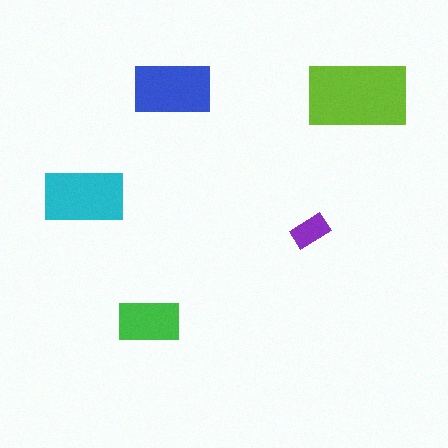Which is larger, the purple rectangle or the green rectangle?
The green one.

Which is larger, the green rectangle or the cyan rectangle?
The cyan one.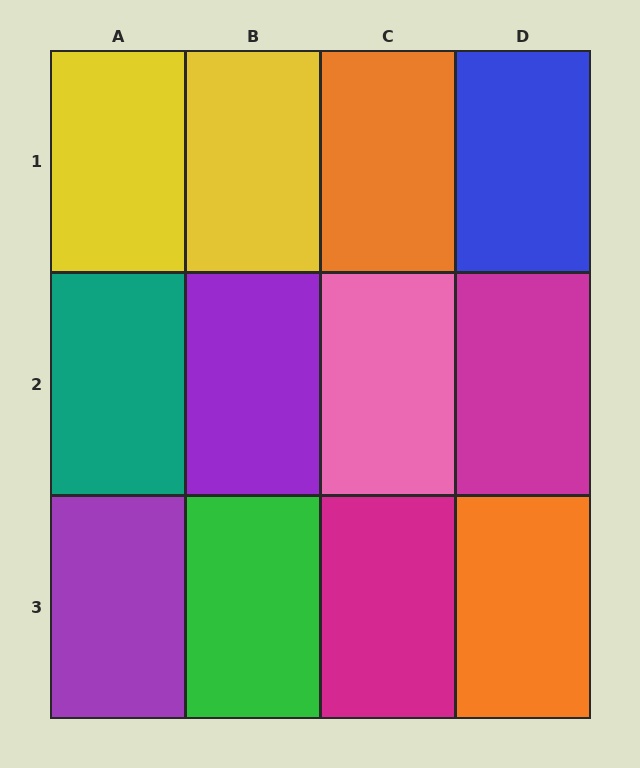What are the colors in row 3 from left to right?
Purple, green, magenta, orange.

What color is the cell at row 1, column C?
Orange.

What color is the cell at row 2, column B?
Purple.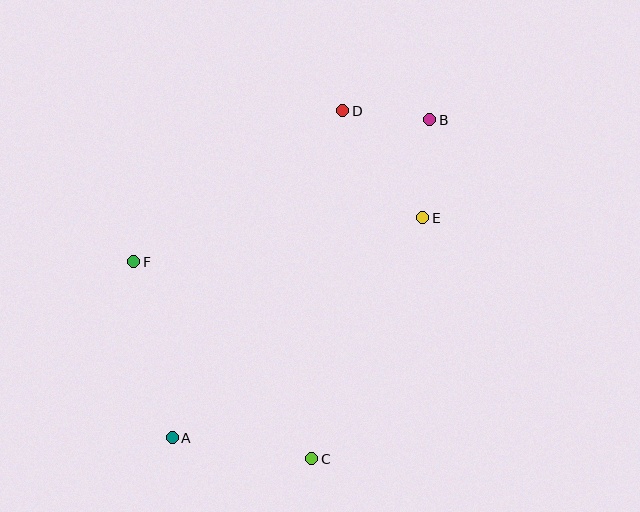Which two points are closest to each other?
Points B and D are closest to each other.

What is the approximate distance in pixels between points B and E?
The distance between B and E is approximately 98 pixels.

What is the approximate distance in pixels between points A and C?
The distance between A and C is approximately 141 pixels.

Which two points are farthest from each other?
Points A and B are farthest from each other.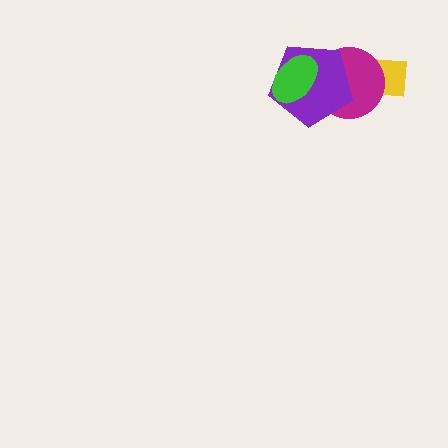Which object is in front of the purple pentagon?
The green ellipse is in front of the purple pentagon.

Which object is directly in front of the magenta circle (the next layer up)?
The purple pentagon is directly in front of the magenta circle.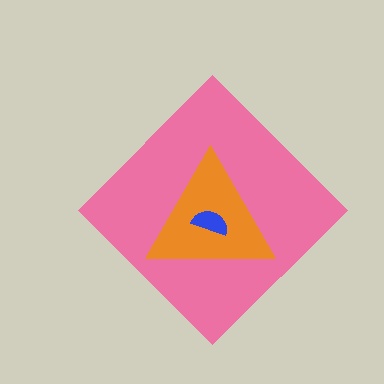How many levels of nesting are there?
3.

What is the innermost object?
The blue semicircle.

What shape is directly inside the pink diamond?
The orange triangle.